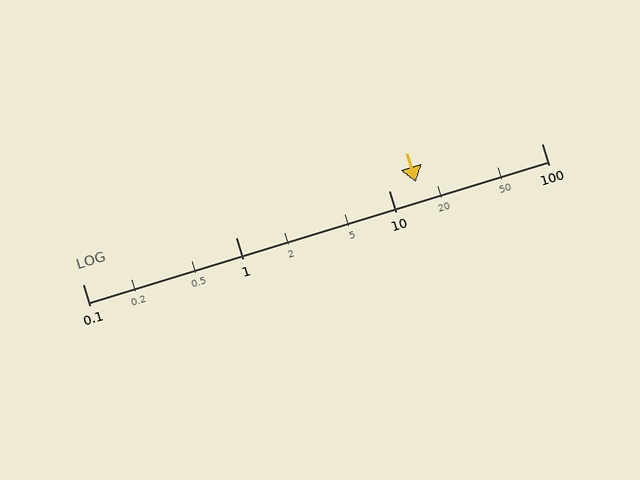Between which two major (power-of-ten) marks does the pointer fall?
The pointer is between 10 and 100.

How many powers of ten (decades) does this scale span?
The scale spans 3 decades, from 0.1 to 100.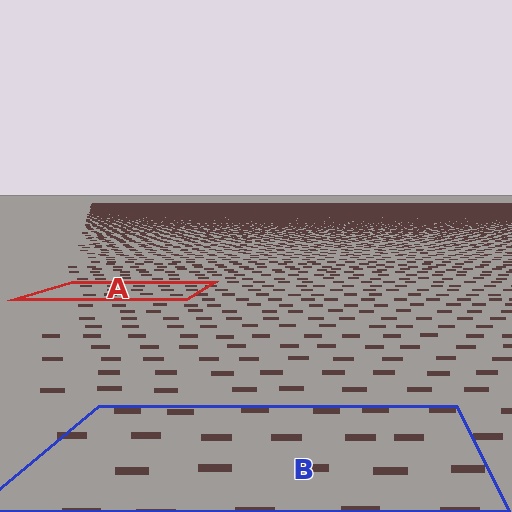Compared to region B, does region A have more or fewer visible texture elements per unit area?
Region A has more texture elements per unit area — they are packed more densely because it is farther away.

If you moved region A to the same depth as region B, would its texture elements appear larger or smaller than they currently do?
They would appear larger. At a closer depth, the same texture elements are projected at a bigger on-screen size.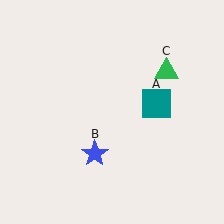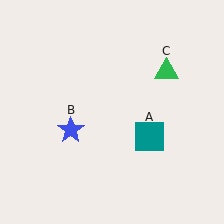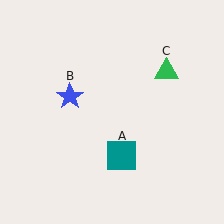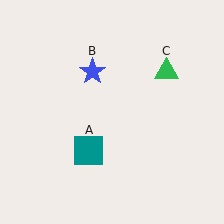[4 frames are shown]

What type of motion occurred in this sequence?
The teal square (object A), blue star (object B) rotated clockwise around the center of the scene.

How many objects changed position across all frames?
2 objects changed position: teal square (object A), blue star (object B).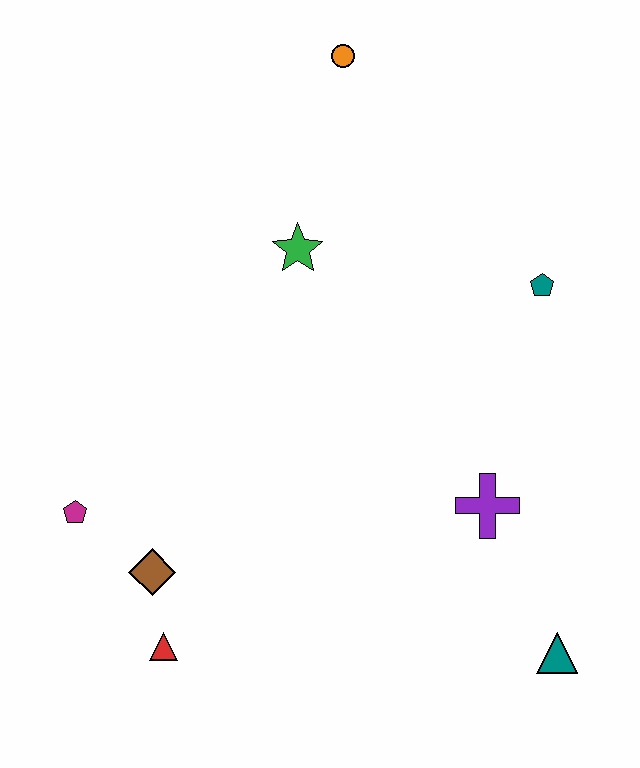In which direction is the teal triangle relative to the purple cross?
The teal triangle is below the purple cross.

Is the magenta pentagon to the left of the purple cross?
Yes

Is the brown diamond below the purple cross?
Yes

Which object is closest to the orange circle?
The green star is closest to the orange circle.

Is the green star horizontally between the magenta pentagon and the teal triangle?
Yes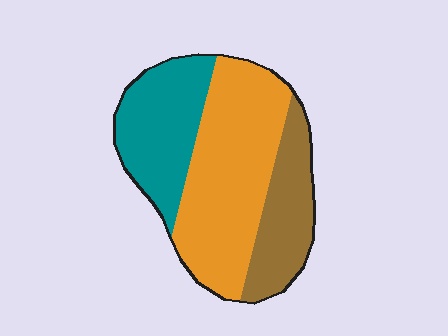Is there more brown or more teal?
Teal.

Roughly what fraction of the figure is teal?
Teal takes up about one quarter (1/4) of the figure.